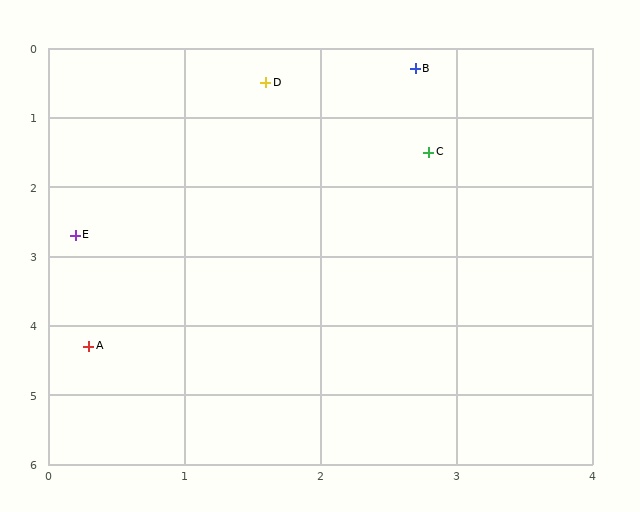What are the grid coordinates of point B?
Point B is at approximately (2.7, 0.3).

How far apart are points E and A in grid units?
Points E and A are about 1.6 grid units apart.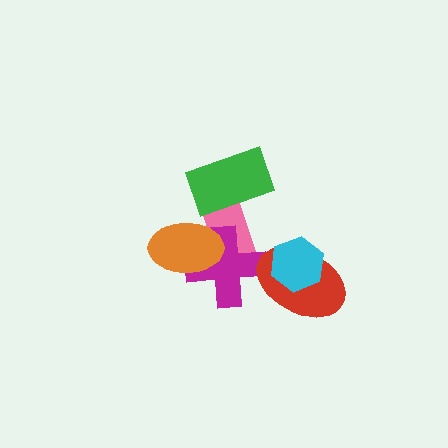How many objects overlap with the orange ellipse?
2 objects overlap with the orange ellipse.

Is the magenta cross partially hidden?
Yes, it is partially covered by another shape.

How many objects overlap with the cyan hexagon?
1 object overlaps with the cyan hexagon.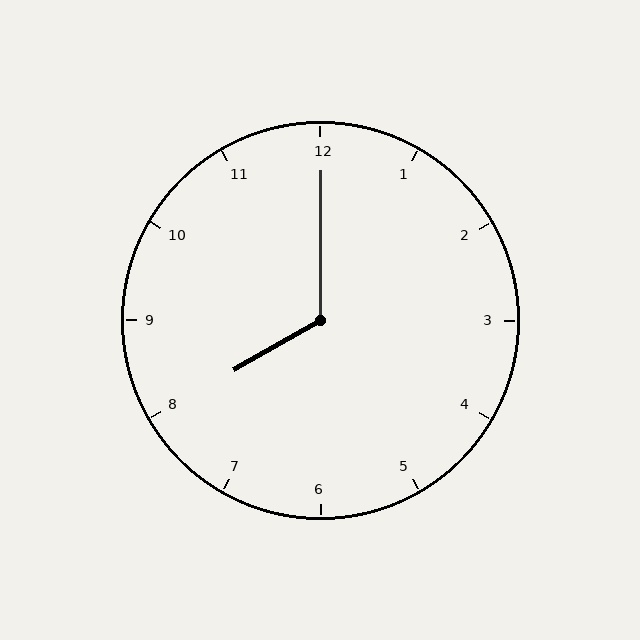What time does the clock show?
8:00.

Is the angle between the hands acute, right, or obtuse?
It is obtuse.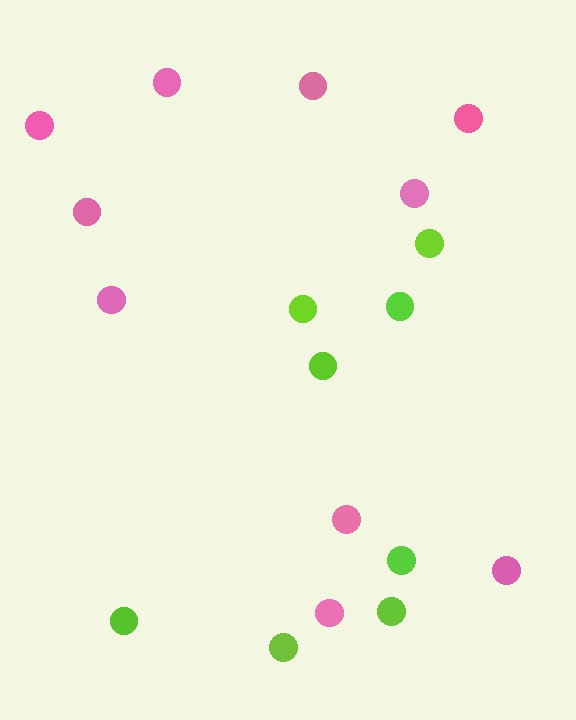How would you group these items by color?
There are 2 groups: one group of pink circles (10) and one group of lime circles (8).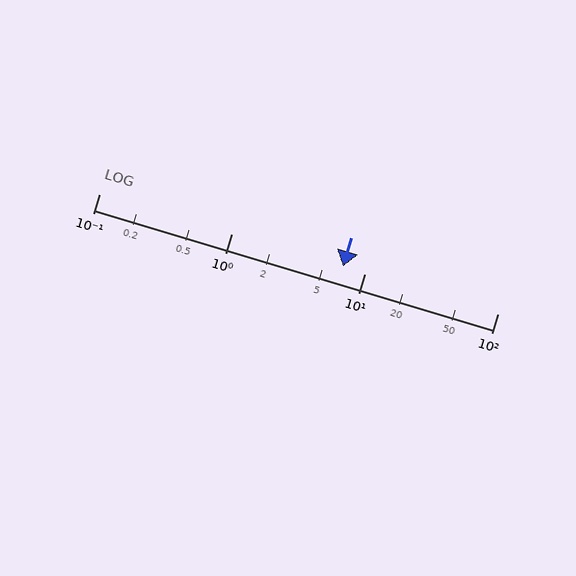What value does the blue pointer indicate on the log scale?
The pointer indicates approximately 6.9.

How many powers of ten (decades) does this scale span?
The scale spans 3 decades, from 0.1 to 100.